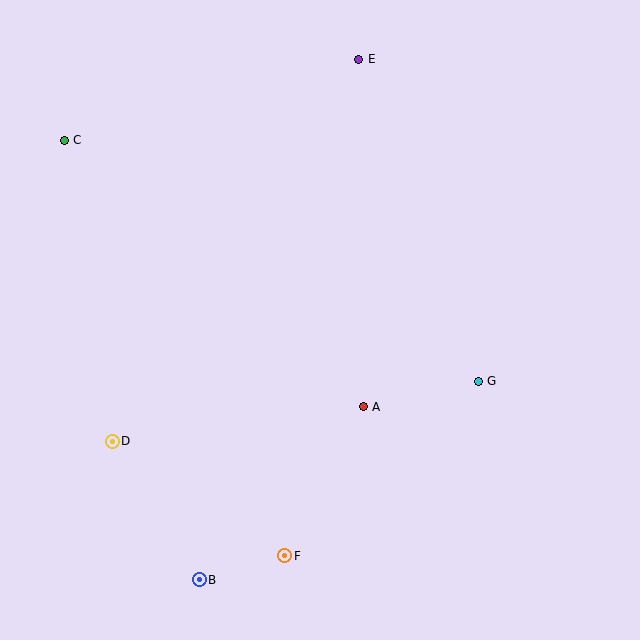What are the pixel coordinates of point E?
Point E is at (359, 59).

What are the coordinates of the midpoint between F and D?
The midpoint between F and D is at (198, 499).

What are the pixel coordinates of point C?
Point C is at (64, 140).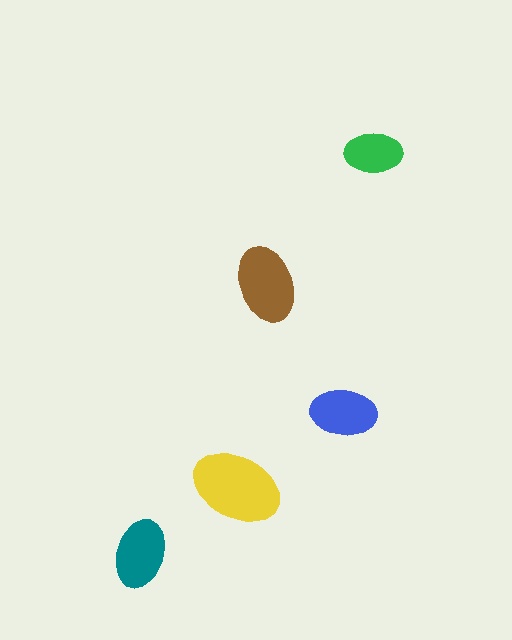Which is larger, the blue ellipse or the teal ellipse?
The teal one.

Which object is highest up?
The green ellipse is topmost.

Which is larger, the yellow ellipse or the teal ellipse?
The yellow one.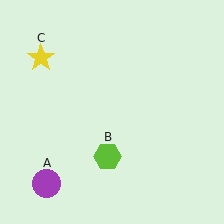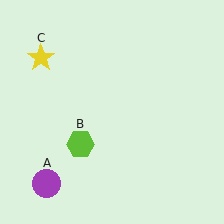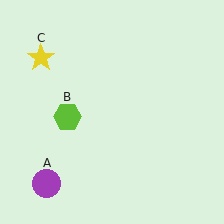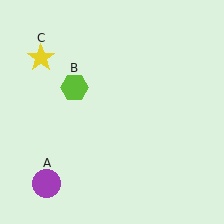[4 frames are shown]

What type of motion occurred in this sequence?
The lime hexagon (object B) rotated clockwise around the center of the scene.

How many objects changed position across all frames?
1 object changed position: lime hexagon (object B).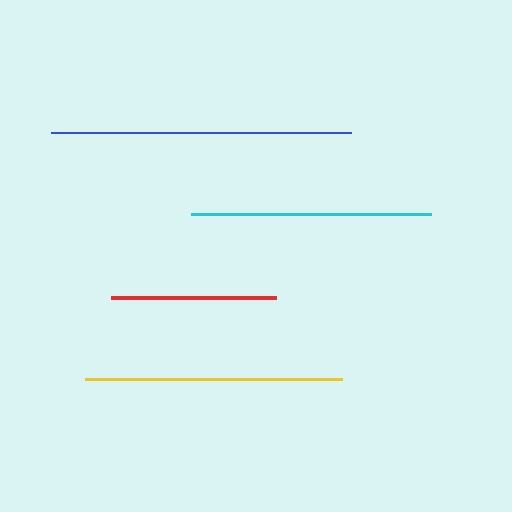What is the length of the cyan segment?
The cyan segment is approximately 240 pixels long.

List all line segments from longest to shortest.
From longest to shortest: blue, yellow, cyan, red.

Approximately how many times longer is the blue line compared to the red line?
The blue line is approximately 1.8 times the length of the red line.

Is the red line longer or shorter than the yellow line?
The yellow line is longer than the red line.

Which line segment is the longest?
The blue line is the longest at approximately 300 pixels.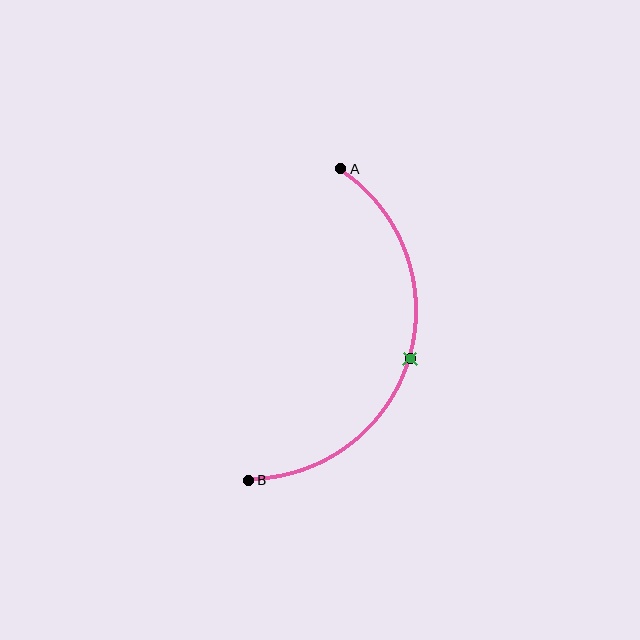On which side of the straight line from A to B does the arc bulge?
The arc bulges to the right of the straight line connecting A and B.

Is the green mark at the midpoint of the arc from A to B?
Yes. The green mark lies on the arc at equal arc-length from both A and B — it is the arc midpoint.